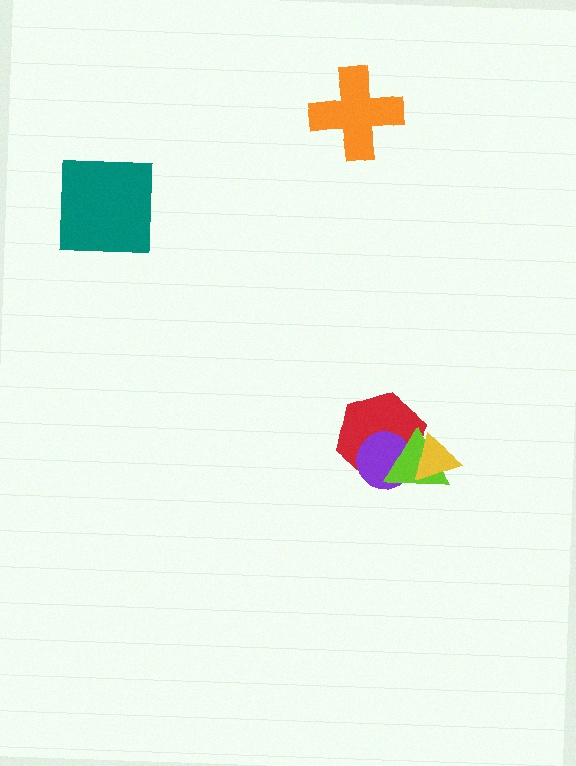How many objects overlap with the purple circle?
3 objects overlap with the purple circle.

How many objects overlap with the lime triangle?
3 objects overlap with the lime triangle.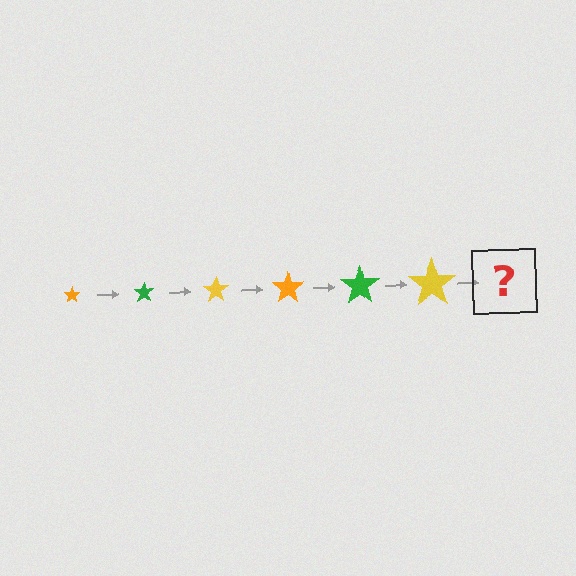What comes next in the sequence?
The next element should be an orange star, larger than the previous one.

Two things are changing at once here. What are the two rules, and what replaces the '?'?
The two rules are that the star grows larger each step and the color cycles through orange, green, and yellow. The '?' should be an orange star, larger than the previous one.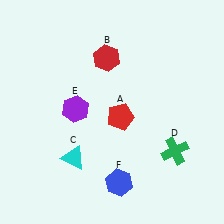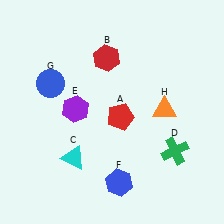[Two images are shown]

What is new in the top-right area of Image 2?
An orange triangle (H) was added in the top-right area of Image 2.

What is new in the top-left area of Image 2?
A blue circle (G) was added in the top-left area of Image 2.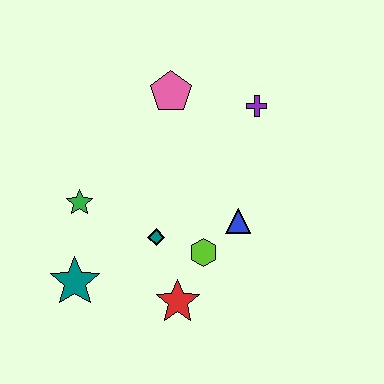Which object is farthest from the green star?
The purple cross is farthest from the green star.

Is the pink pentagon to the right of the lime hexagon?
No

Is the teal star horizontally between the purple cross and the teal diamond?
No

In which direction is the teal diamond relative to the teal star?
The teal diamond is to the right of the teal star.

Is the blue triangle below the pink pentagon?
Yes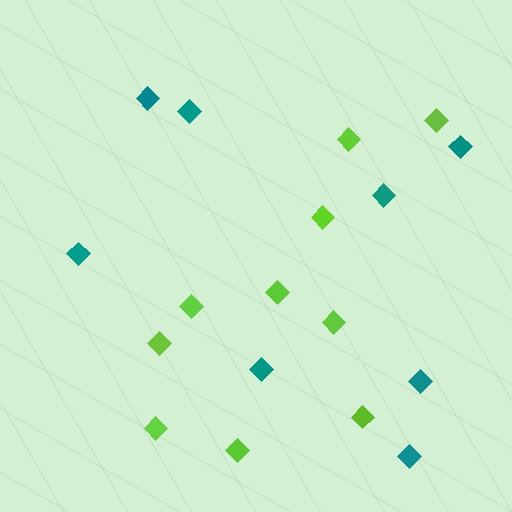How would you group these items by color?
There are 2 groups: one group of teal diamonds (8) and one group of lime diamonds (10).